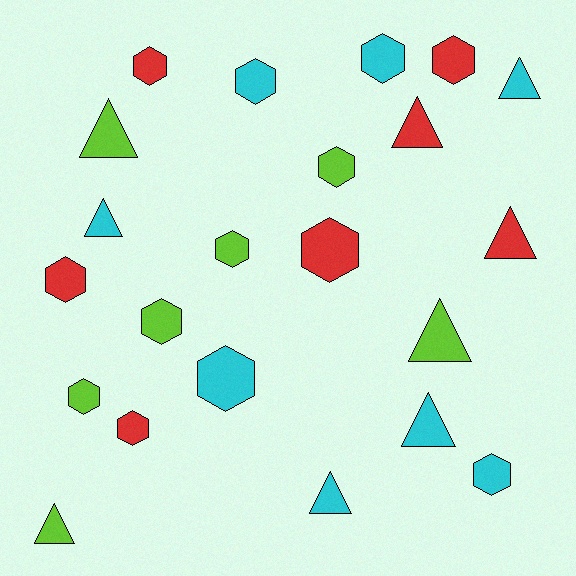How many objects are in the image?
There are 22 objects.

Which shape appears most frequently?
Hexagon, with 13 objects.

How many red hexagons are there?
There are 5 red hexagons.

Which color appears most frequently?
Cyan, with 8 objects.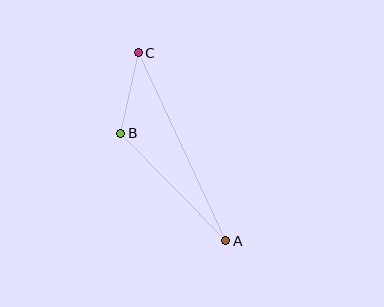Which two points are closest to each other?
Points B and C are closest to each other.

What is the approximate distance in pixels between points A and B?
The distance between A and B is approximately 150 pixels.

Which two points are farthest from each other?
Points A and C are farthest from each other.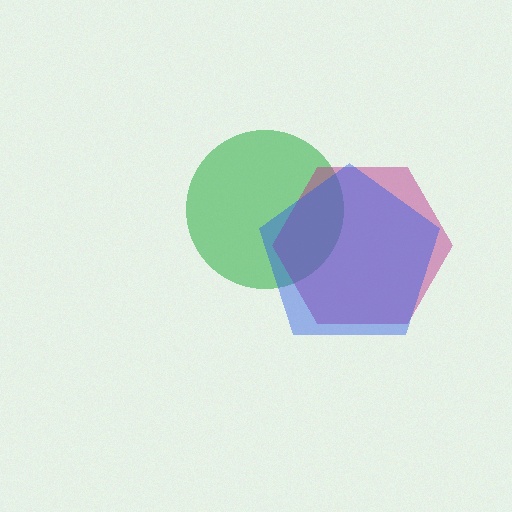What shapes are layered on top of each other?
The layered shapes are: a green circle, a magenta hexagon, a blue pentagon.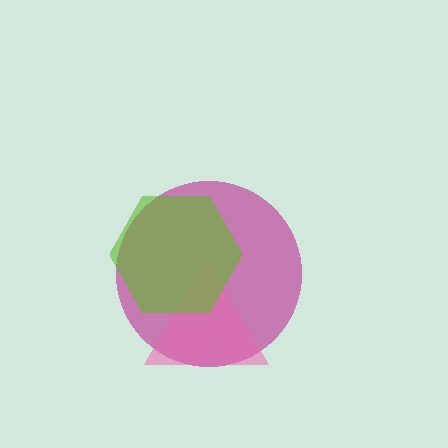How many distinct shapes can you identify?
There are 3 distinct shapes: a magenta circle, a pink triangle, a lime hexagon.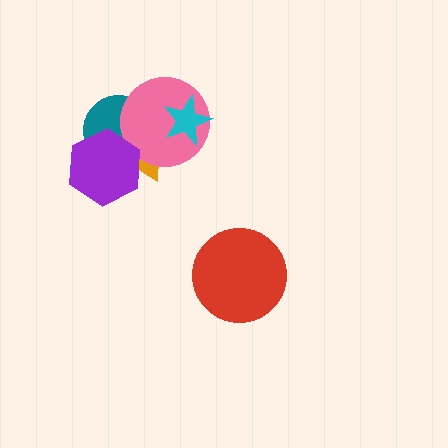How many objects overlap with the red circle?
0 objects overlap with the red circle.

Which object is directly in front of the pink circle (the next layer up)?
The cyan star is directly in front of the pink circle.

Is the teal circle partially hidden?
Yes, it is partially covered by another shape.